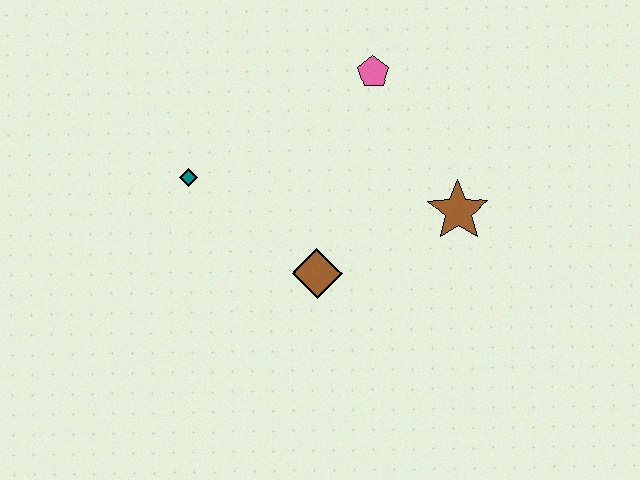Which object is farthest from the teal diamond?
The brown star is farthest from the teal diamond.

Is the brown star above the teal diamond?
No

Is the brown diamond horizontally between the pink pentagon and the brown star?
No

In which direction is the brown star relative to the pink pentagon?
The brown star is below the pink pentagon.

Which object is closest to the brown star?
The brown diamond is closest to the brown star.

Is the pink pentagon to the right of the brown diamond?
Yes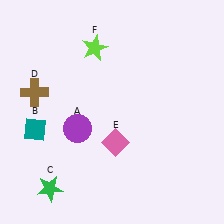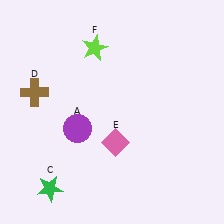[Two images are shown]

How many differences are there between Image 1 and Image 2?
There is 1 difference between the two images.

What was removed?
The teal diamond (B) was removed in Image 2.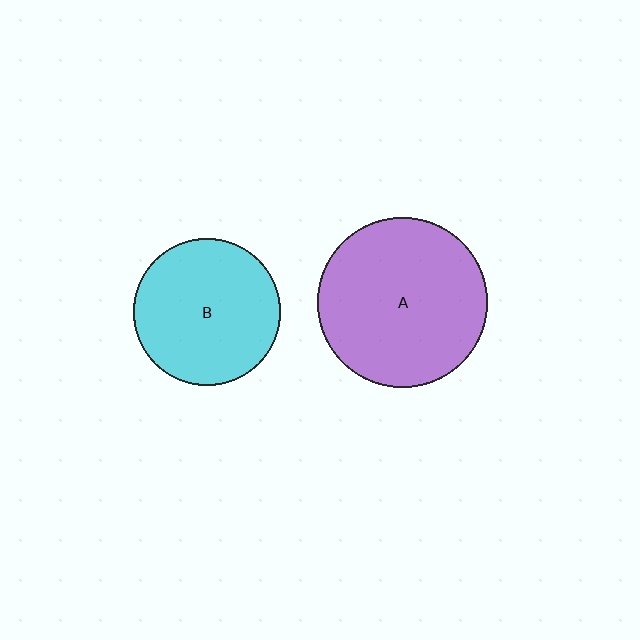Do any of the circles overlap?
No, none of the circles overlap.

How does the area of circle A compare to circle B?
Approximately 1.3 times.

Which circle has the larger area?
Circle A (purple).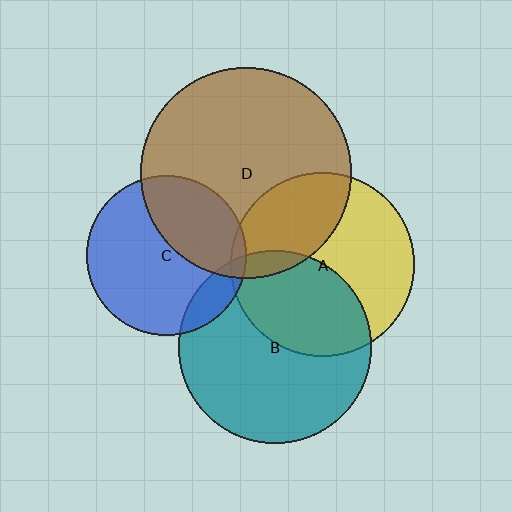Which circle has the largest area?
Circle D (brown).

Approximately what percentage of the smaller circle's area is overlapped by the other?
Approximately 30%.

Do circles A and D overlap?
Yes.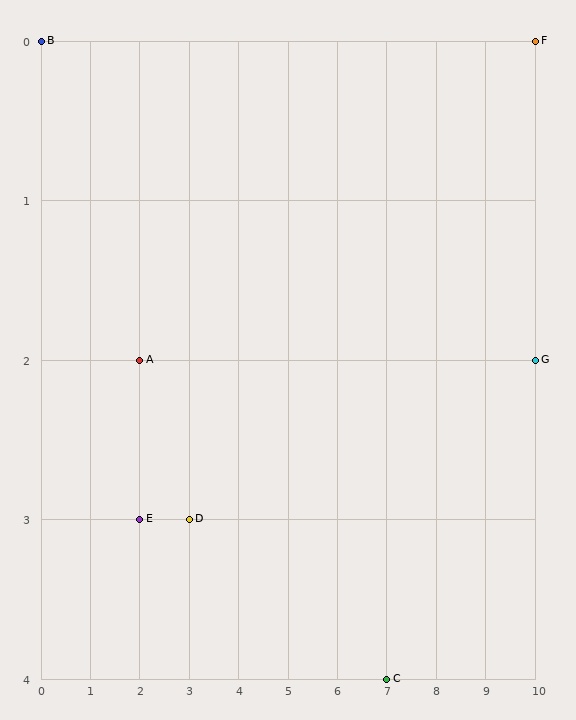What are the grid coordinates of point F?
Point F is at grid coordinates (10, 0).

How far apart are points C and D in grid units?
Points C and D are 4 columns and 1 row apart (about 4.1 grid units diagonally).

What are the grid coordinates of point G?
Point G is at grid coordinates (10, 2).